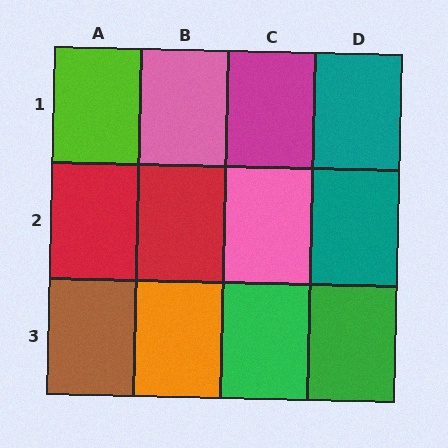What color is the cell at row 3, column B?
Orange.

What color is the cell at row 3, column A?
Brown.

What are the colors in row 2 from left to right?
Red, red, pink, teal.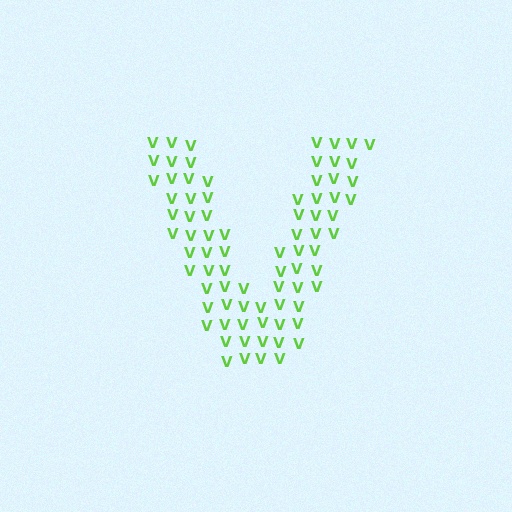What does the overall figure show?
The overall figure shows the letter V.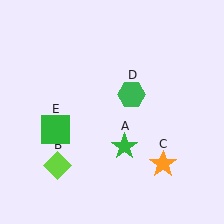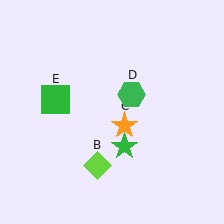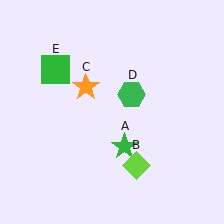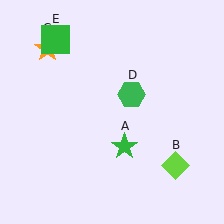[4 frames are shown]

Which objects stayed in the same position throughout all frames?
Green star (object A) and green hexagon (object D) remained stationary.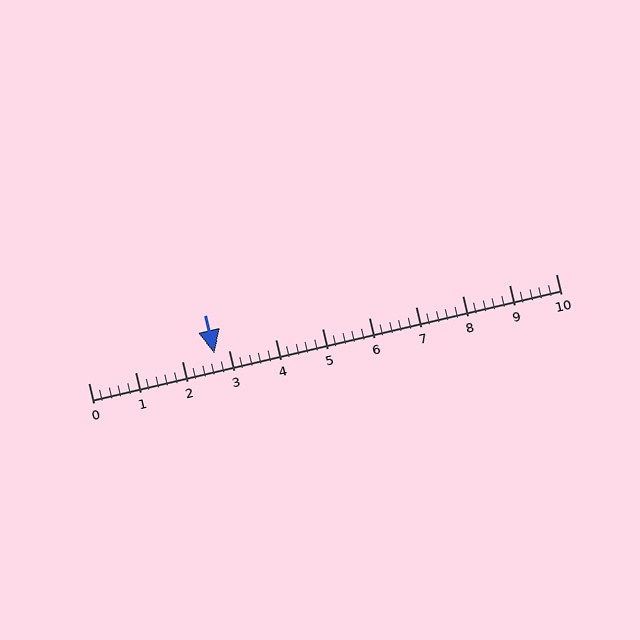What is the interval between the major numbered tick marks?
The major tick marks are spaced 1 units apart.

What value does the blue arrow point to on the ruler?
The blue arrow points to approximately 2.7.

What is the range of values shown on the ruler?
The ruler shows values from 0 to 10.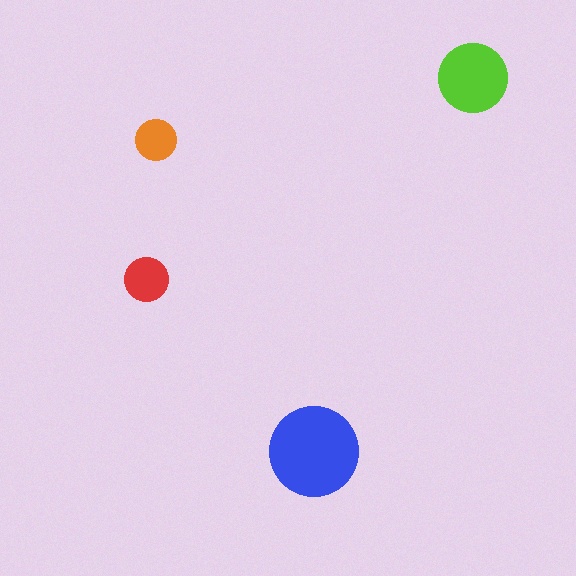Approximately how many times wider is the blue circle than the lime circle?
About 1.5 times wider.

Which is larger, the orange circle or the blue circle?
The blue one.